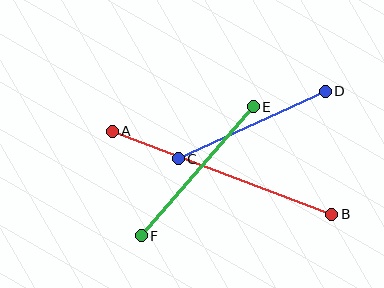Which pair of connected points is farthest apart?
Points A and B are farthest apart.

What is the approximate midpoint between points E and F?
The midpoint is at approximately (197, 171) pixels.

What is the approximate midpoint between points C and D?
The midpoint is at approximately (252, 125) pixels.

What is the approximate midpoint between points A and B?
The midpoint is at approximately (222, 173) pixels.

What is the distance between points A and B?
The distance is approximately 235 pixels.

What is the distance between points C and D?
The distance is approximately 162 pixels.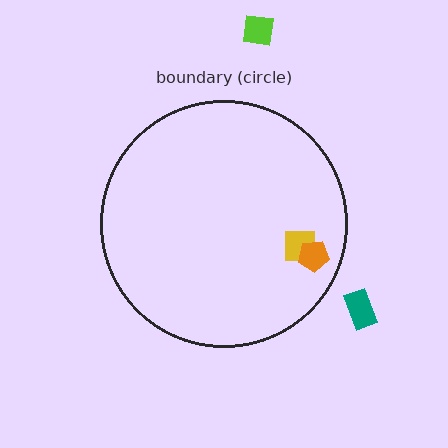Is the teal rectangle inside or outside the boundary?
Outside.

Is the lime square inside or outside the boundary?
Outside.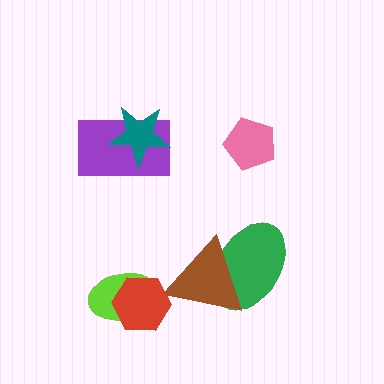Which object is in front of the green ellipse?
The brown triangle is in front of the green ellipse.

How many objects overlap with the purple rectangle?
1 object overlaps with the purple rectangle.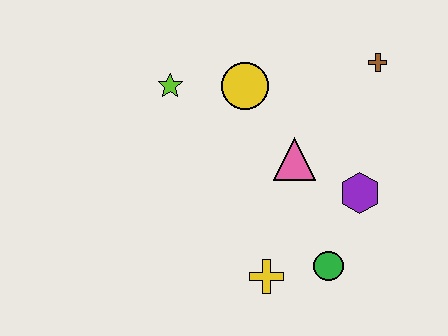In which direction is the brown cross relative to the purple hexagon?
The brown cross is above the purple hexagon.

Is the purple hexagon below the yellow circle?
Yes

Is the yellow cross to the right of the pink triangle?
No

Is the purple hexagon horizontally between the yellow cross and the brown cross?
Yes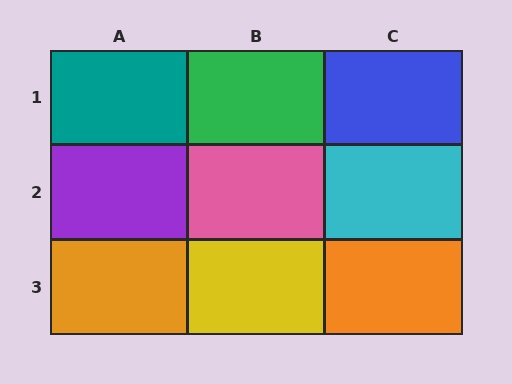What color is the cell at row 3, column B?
Yellow.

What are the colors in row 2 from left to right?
Purple, pink, cyan.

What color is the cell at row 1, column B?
Green.